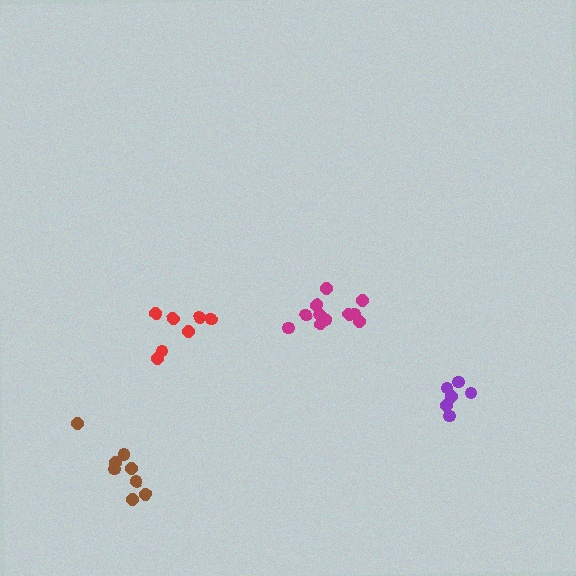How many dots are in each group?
Group 1: 8 dots, Group 2: 11 dots, Group 3: 6 dots, Group 4: 7 dots (32 total).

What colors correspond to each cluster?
The clusters are colored: brown, magenta, purple, red.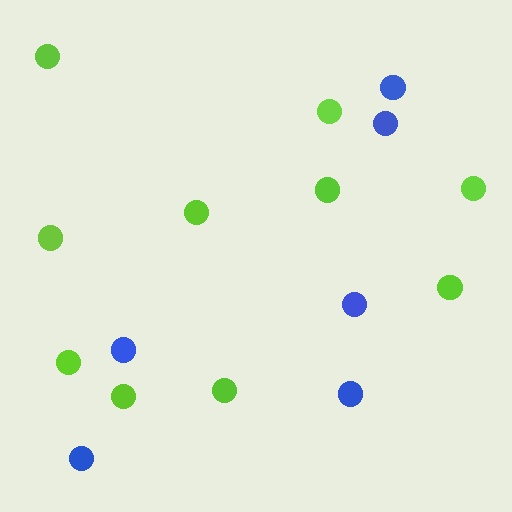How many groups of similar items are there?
There are 2 groups: one group of lime circles (10) and one group of blue circles (6).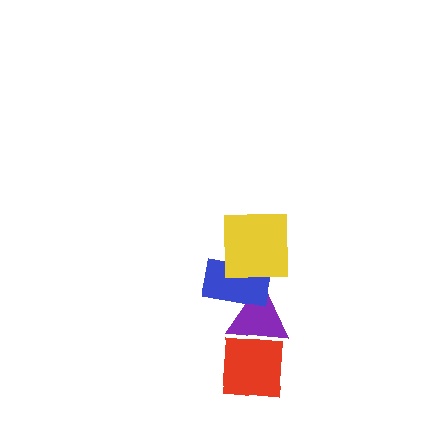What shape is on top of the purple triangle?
The blue rectangle is on top of the purple triangle.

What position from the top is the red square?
The red square is 4th from the top.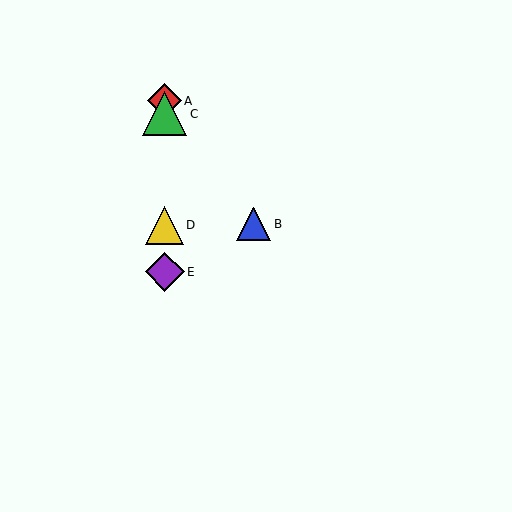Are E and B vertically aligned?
No, E is at x≈165 and B is at x≈254.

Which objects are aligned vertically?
Objects A, C, D, E are aligned vertically.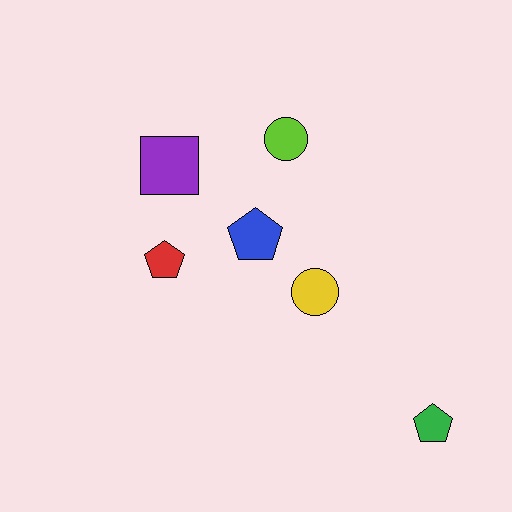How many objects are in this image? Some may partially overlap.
There are 6 objects.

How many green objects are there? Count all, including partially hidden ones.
There is 1 green object.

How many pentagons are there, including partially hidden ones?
There are 3 pentagons.